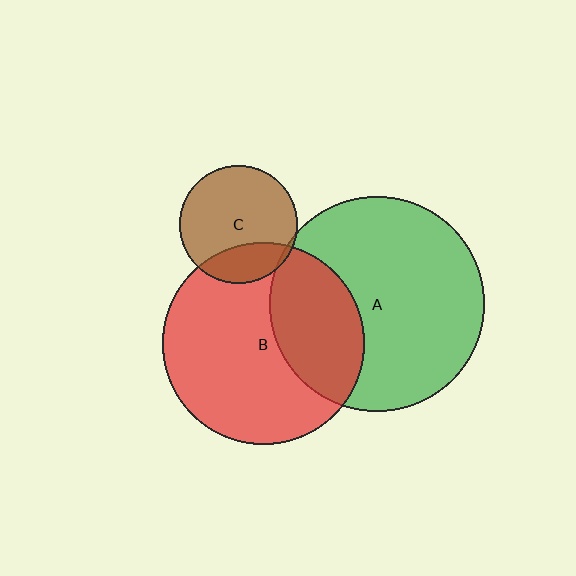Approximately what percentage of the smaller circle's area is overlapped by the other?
Approximately 25%.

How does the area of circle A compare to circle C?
Approximately 3.3 times.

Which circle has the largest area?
Circle A (green).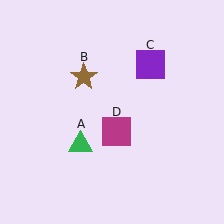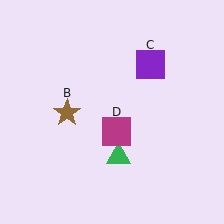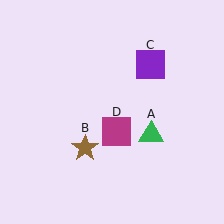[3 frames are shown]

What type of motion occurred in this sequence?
The green triangle (object A), brown star (object B) rotated counterclockwise around the center of the scene.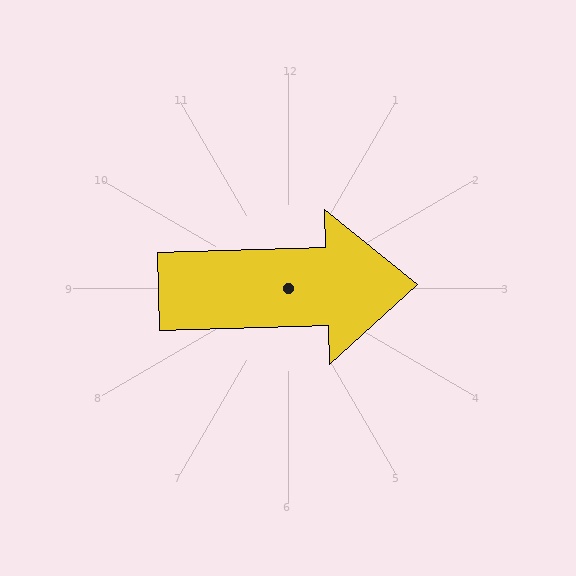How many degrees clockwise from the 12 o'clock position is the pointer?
Approximately 88 degrees.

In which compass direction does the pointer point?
East.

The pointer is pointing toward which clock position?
Roughly 3 o'clock.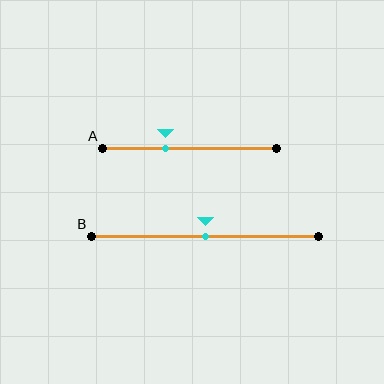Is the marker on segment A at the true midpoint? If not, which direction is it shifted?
No, the marker on segment A is shifted to the left by about 14% of the segment length.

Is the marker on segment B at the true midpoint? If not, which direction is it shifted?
Yes, the marker on segment B is at the true midpoint.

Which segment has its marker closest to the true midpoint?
Segment B has its marker closest to the true midpoint.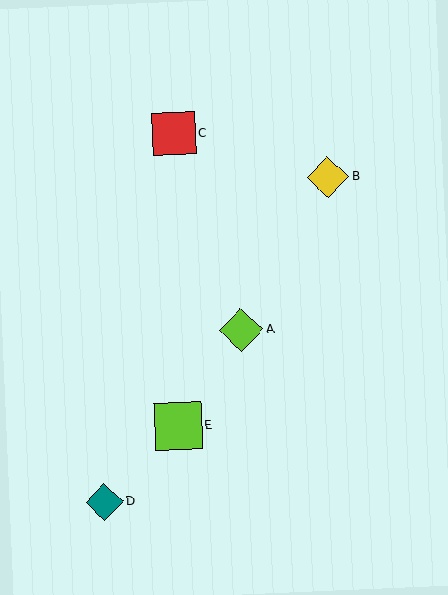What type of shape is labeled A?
Shape A is a lime diamond.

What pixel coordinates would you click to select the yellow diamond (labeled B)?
Click at (328, 177) to select the yellow diamond B.